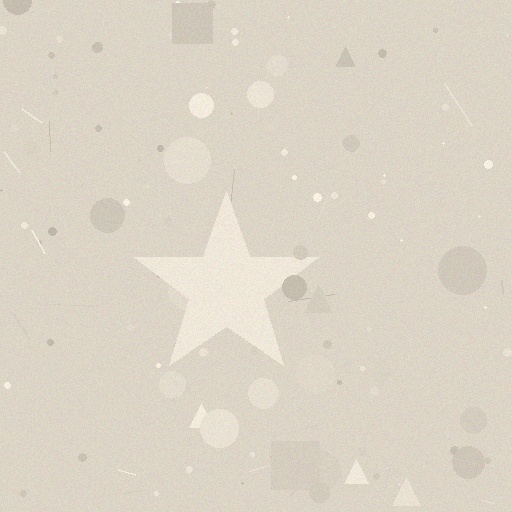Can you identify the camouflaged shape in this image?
The camouflaged shape is a star.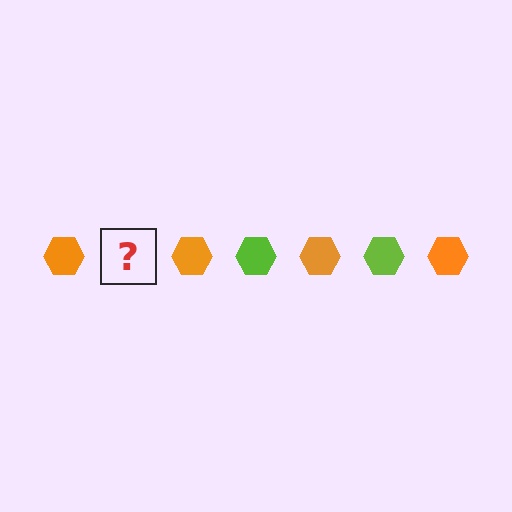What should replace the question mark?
The question mark should be replaced with a lime hexagon.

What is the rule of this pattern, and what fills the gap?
The rule is that the pattern cycles through orange, lime hexagons. The gap should be filled with a lime hexagon.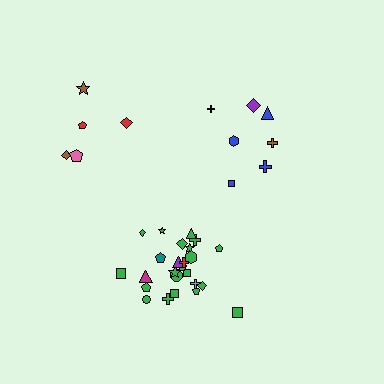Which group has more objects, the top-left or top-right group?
The top-right group.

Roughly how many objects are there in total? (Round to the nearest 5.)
Roughly 35 objects in total.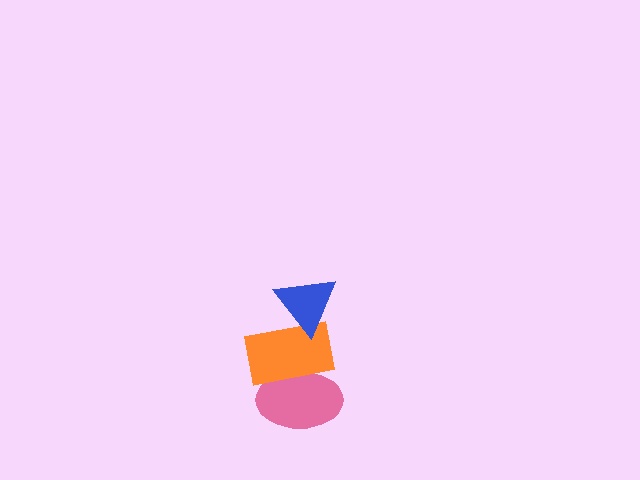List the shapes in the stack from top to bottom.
From top to bottom: the blue triangle, the orange rectangle, the pink ellipse.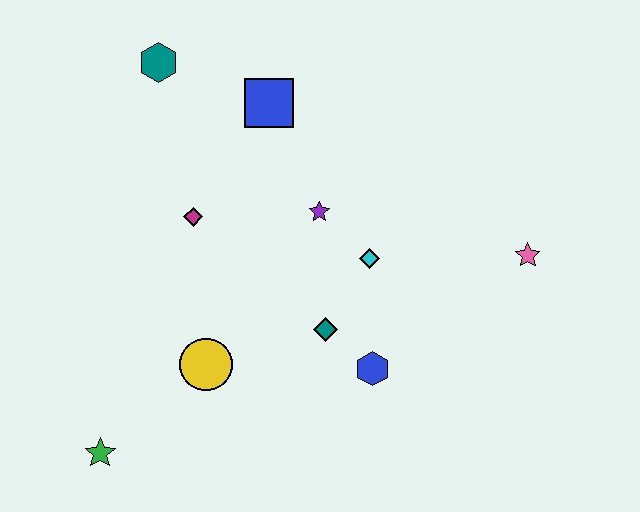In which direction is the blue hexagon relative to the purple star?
The blue hexagon is below the purple star.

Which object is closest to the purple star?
The cyan diamond is closest to the purple star.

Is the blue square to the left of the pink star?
Yes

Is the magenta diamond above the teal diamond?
Yes